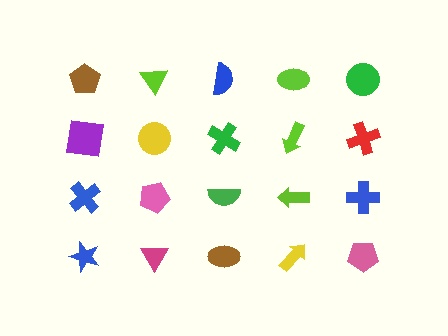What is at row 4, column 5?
A pink pentagon.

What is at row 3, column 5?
A blue cross.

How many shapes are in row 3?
5 shapes.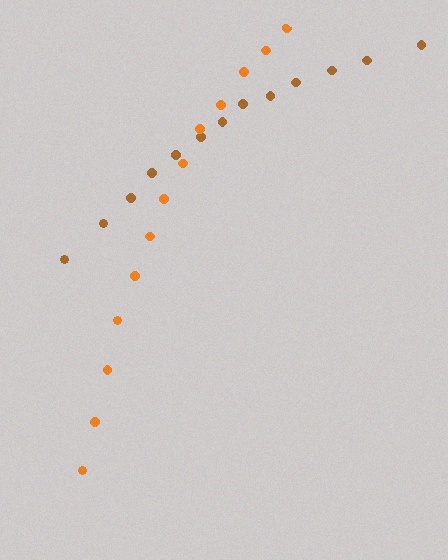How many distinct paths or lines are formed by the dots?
There are 2 distinct paths.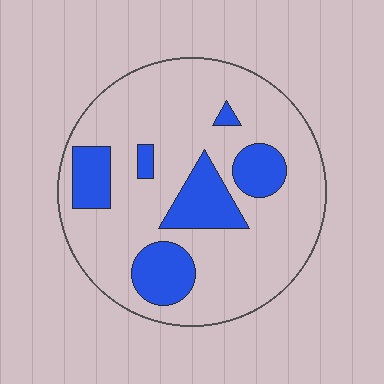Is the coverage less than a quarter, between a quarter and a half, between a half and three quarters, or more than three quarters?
Less than a quarter.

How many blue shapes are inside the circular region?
6.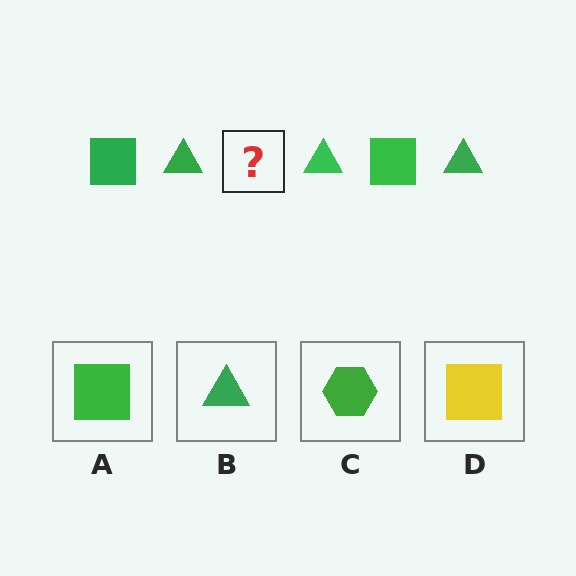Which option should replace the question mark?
Option A.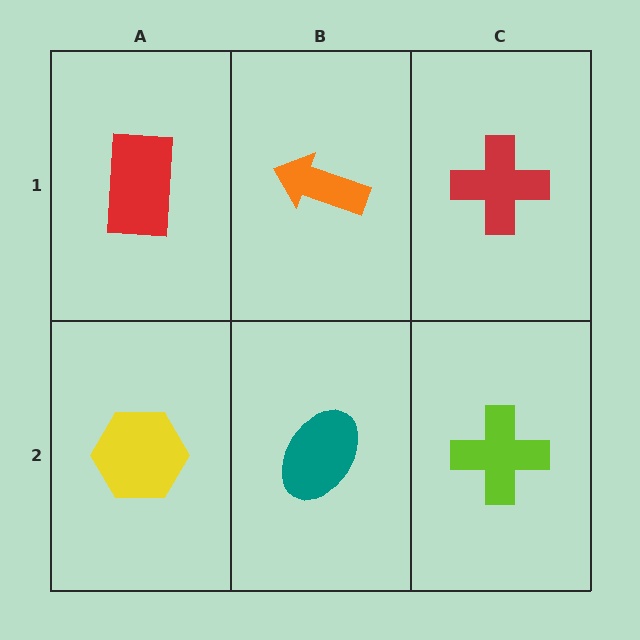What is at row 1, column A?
A red rectangle.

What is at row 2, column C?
A lime cross.